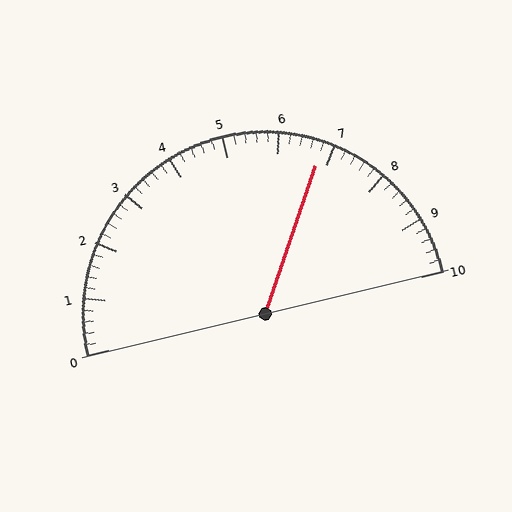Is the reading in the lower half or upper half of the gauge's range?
The reading is in the upper half of the range (0 to 10).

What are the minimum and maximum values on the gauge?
The gauge ranges from 0 to 10.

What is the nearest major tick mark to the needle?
The nearest major tick mark is 7.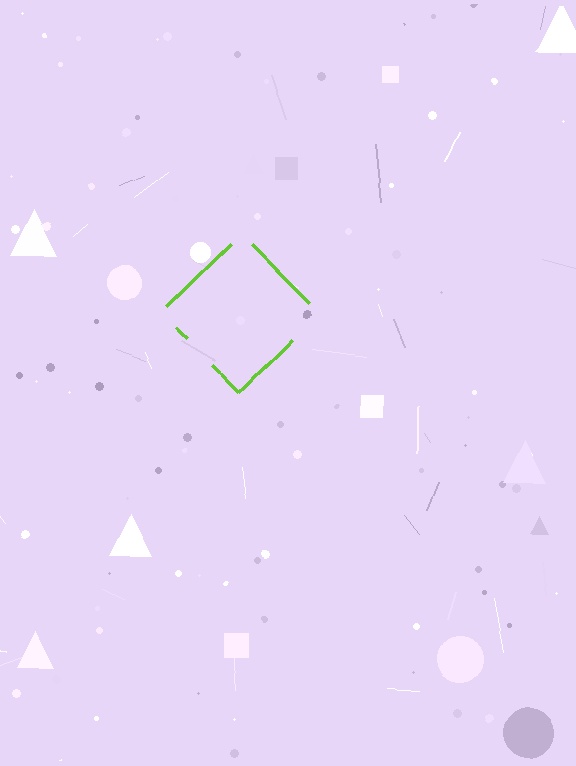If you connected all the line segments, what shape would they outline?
They would outline a diamond.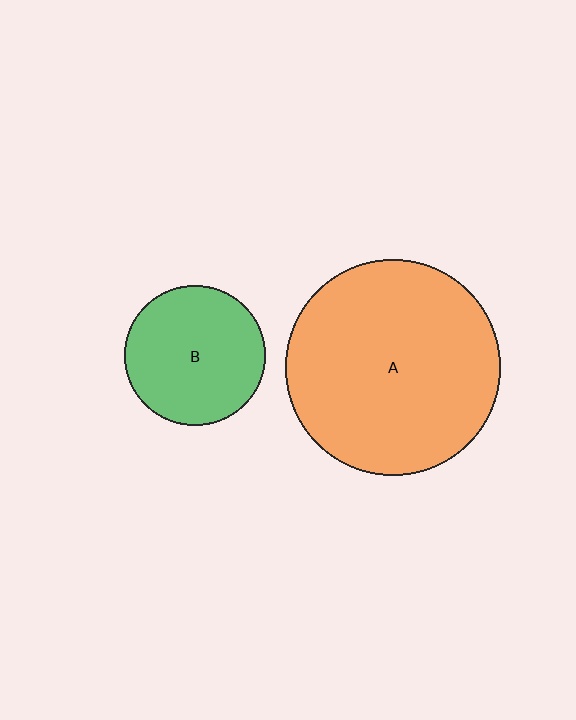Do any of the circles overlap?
No, none of the circles overlap.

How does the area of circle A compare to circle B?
Approximately 2.4 times.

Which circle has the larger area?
Circle A (orange).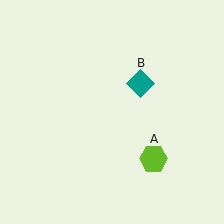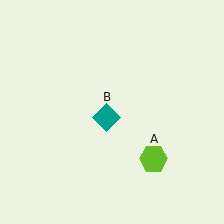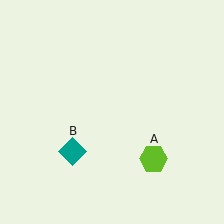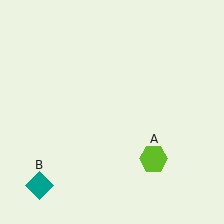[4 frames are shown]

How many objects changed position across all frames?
1 object changed position: teal diamond (object B).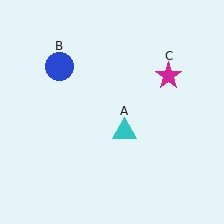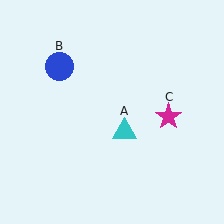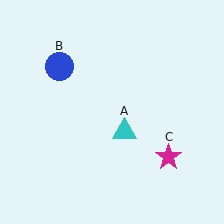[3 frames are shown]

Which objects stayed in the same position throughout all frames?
Cyan triangle (object A) and blue circle (object B) remained stationary.